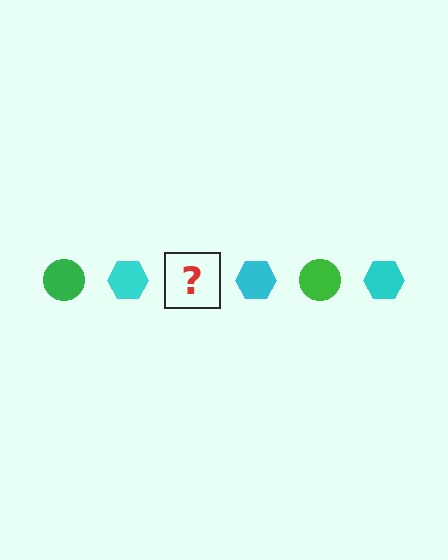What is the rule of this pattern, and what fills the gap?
The rule is that the pattern alternates between green circle and cyan hexagon. The gap should be filled with a green circle.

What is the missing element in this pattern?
The missing element is a green circle.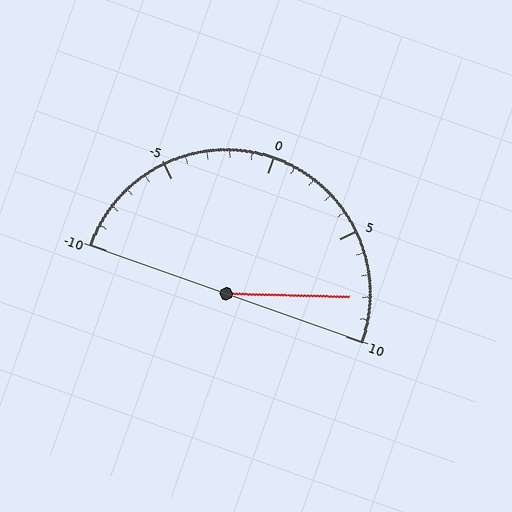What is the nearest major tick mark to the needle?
The nearest major tick mark is 10.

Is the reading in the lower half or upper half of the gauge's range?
The reading is in the upper half of the range (-10 to 10).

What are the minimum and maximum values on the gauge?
The gauge ranges from -10 to 10.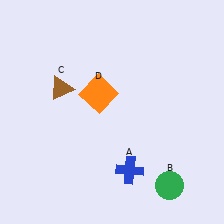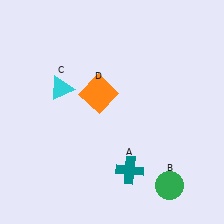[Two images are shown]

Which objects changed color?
A changed from blue to teal. C changed from brown to cyan.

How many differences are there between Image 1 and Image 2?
There are 2 differences between the two images.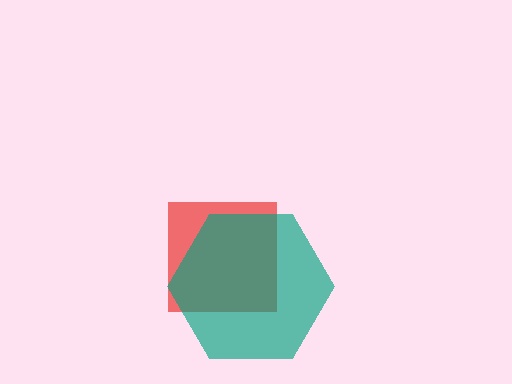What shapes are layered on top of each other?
The layered shapes are: a red square, a teal hexagon.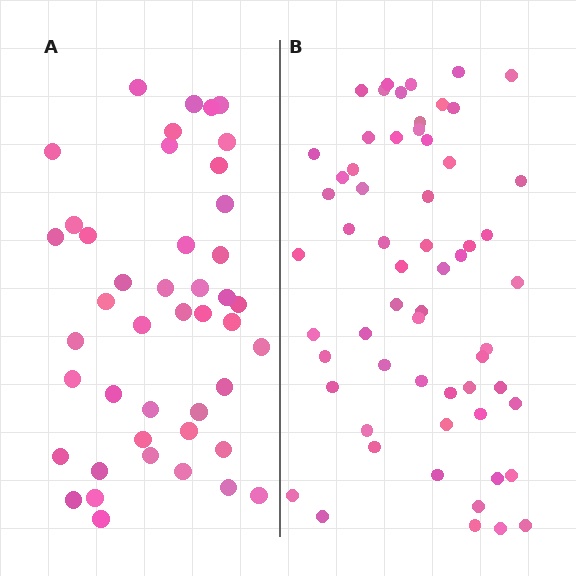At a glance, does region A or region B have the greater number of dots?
Region B (the right region) has more dots.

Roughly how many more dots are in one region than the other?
Region B has approximately 15 more dots than region A.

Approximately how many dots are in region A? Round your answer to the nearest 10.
About 40 dots. (The exact count is 44, which rounds to 40.)